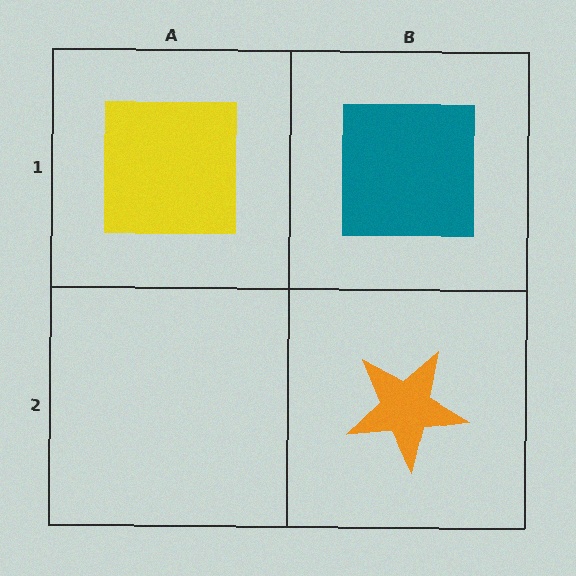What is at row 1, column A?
A yellow square.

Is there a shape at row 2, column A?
No, that cell is empty.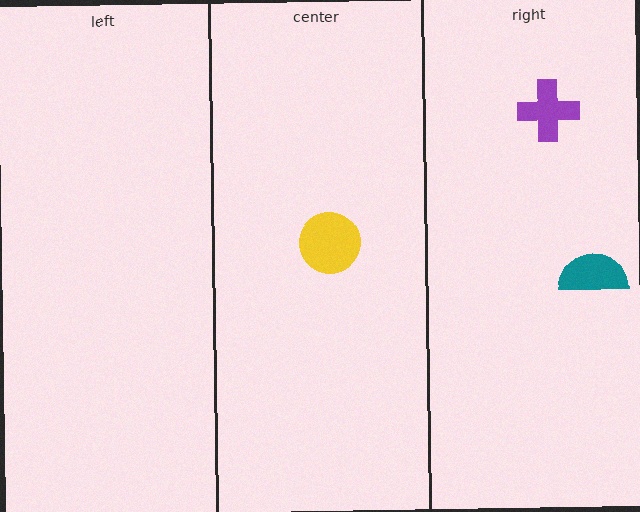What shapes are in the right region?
The teal semicircle, the purple cross.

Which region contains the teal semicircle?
The right region.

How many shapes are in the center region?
1.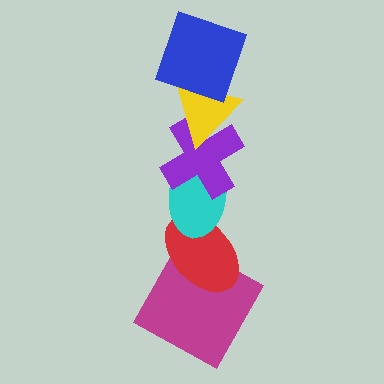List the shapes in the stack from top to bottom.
From top to bottom: the blue square, the yellow triangle, the purple cross, the cyan ellipse, the red ellipse, the magenta square.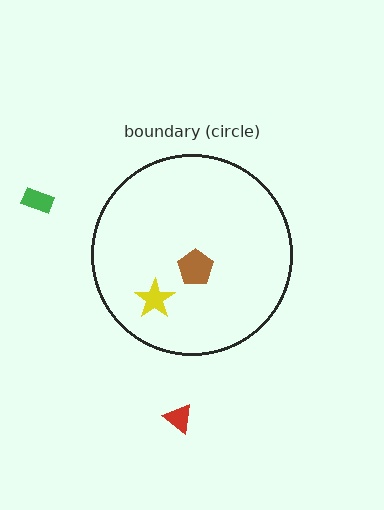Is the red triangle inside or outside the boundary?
Outside.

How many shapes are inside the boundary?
2 inside, 2 outside.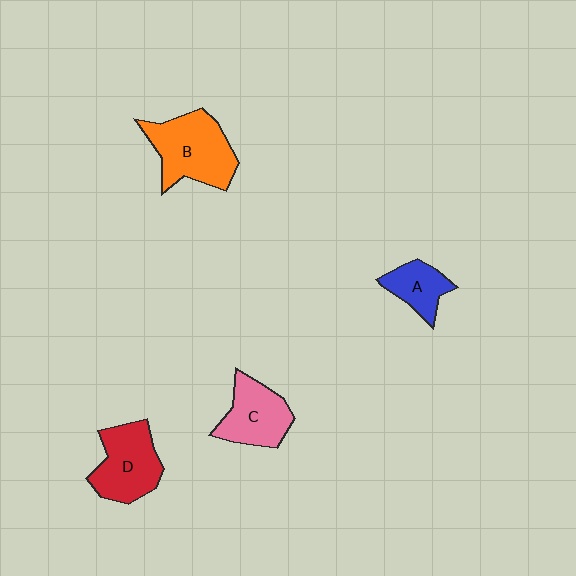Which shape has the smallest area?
Shape A (blue).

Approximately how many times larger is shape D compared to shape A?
Approximately 1.7 times.